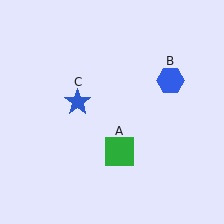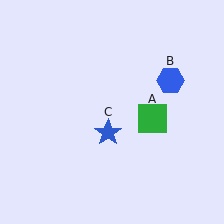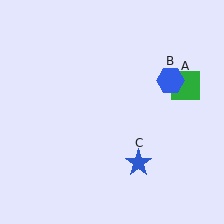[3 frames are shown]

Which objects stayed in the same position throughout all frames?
Blue hexagon (object B) remained stationary.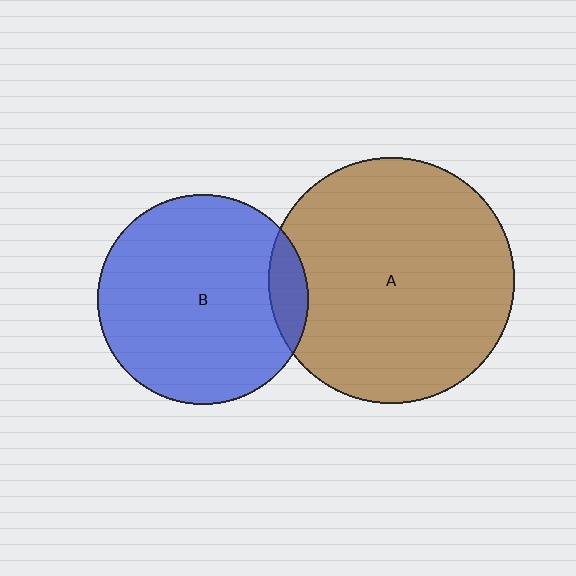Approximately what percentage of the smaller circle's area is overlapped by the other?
Approximately 10%.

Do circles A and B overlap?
Yes.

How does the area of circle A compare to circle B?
Approximately 1.4 times.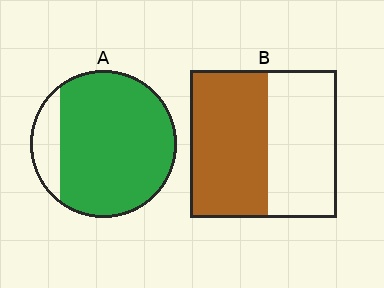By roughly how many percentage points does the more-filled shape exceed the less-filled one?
By roughly 30 percentage points (A over B).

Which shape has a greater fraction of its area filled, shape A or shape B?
Shape A.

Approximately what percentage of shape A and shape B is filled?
A is approximately 85% and B is approximately 55%.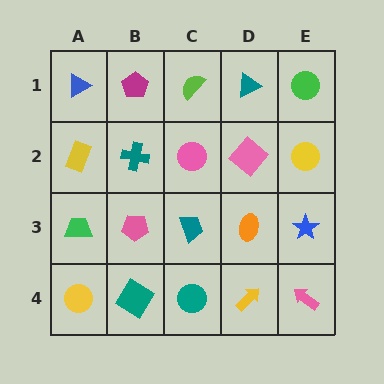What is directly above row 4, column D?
An orange ellipse.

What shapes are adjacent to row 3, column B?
A teal cross (row 2, column B), a teal diamond (row 4, column B), a green trapezoid (row 3, column A), a teal trapezoid (row 3, column C).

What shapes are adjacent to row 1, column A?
A yellow rectangle (row 2, column A), a magenta pentagon (row 1, column B).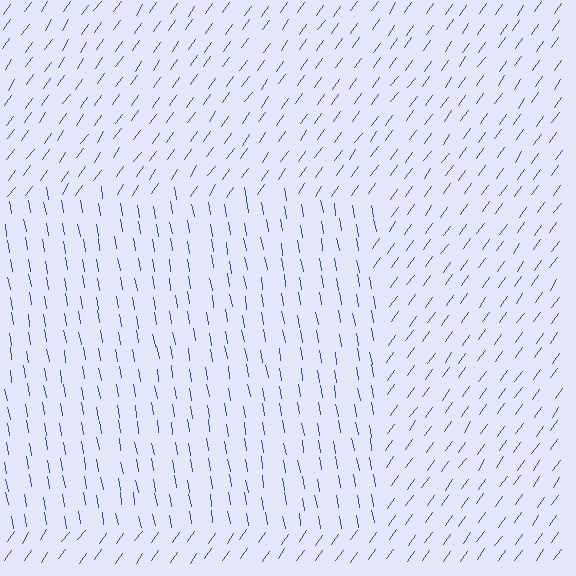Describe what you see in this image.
The image is filled with small blue line segments. A rectangle region in the image has lines oriented differently from the surrounding lines, creating a visible texture boundary.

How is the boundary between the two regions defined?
The boundary is defined purely by a change in line orientation (approximately 45 degrees difference). All lines are the same color and thickness.